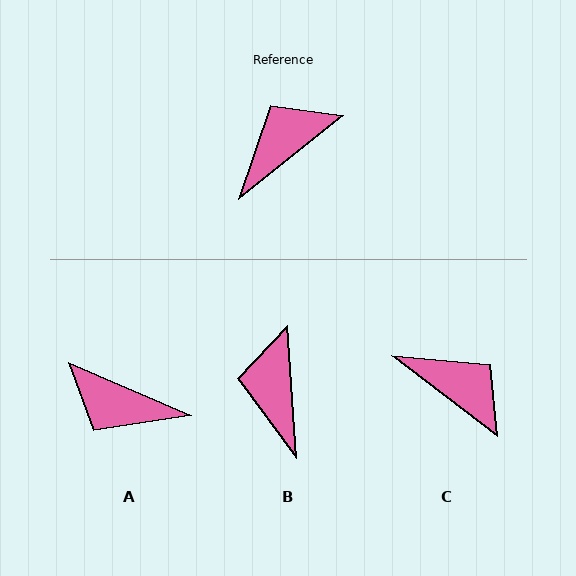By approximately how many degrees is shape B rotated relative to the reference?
Approximately 55 degrees counter-clockwise.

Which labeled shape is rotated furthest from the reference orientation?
A, about 118 degrees away.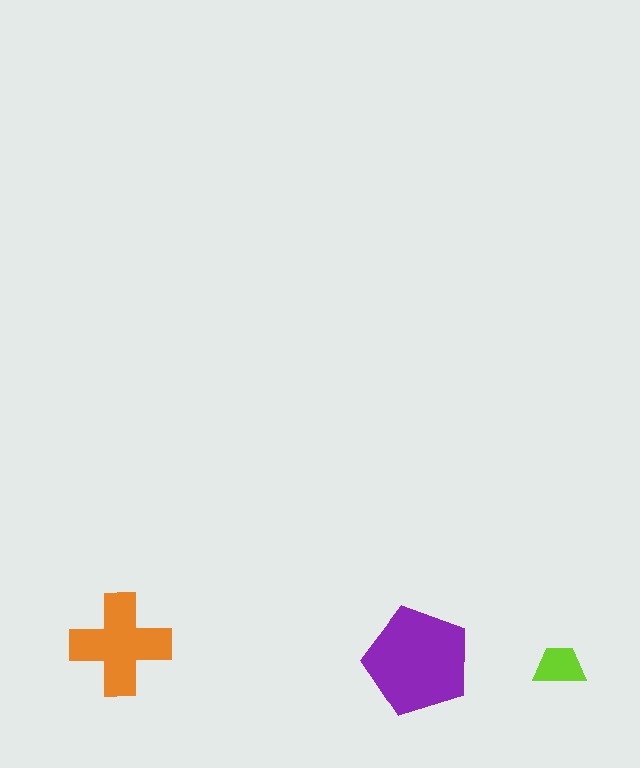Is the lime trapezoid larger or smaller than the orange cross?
Smaller.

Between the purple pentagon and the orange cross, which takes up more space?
The purple pentagon.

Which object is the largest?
The purple pentagon.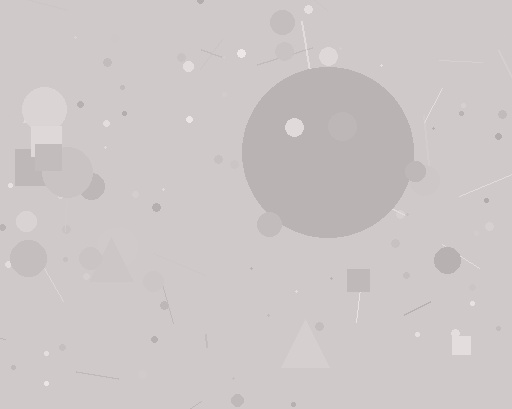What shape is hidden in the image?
A circle is hidden in the image.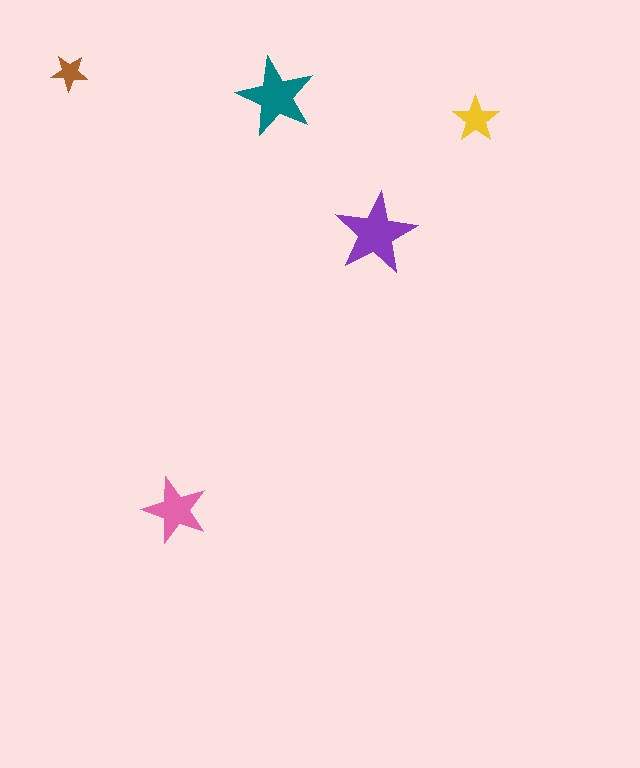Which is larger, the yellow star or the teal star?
The teal one.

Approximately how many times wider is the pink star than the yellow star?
About 1.5 times wider.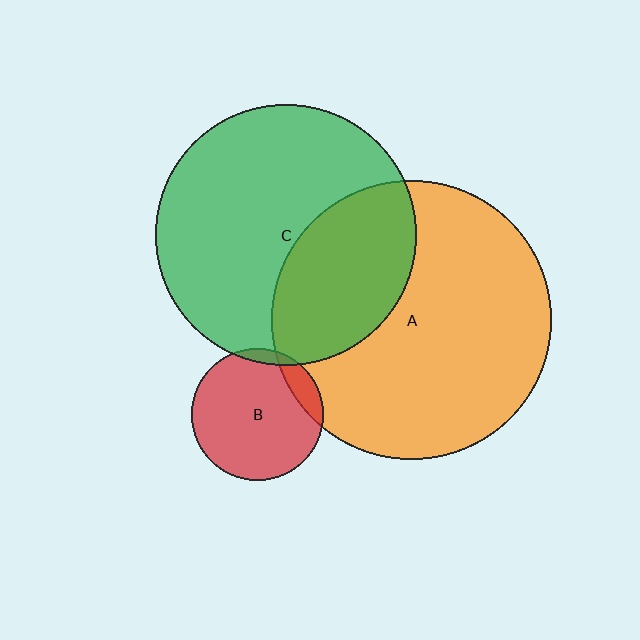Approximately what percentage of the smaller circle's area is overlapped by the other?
Approximately 10%.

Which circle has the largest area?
Circle A (orange).